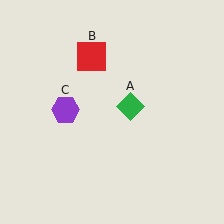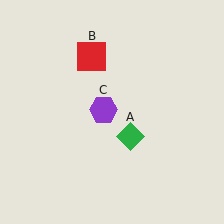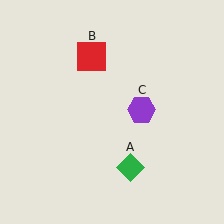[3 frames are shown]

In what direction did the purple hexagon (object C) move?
The purple hexagon (object C) moved right.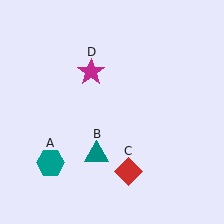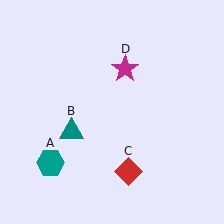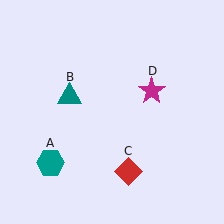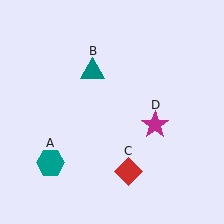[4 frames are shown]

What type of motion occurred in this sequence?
The teal triangle (object B), magenta star (object D) rotated clockwise around the center of the scene.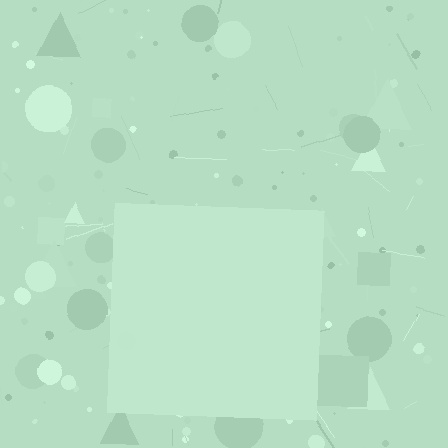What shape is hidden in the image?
A square is hidden in the image.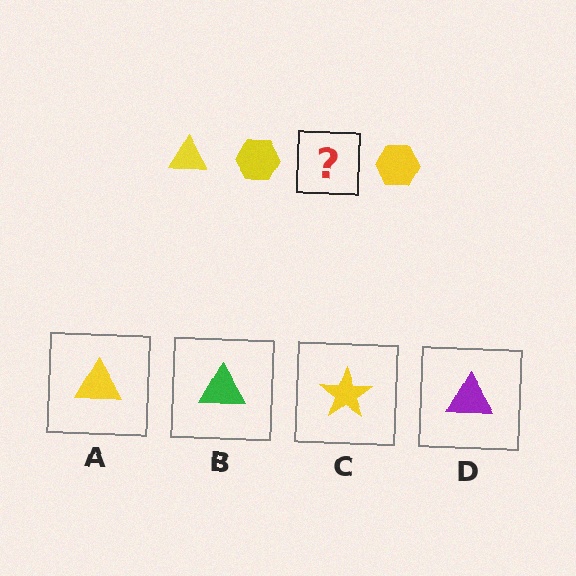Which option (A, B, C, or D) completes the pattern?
A.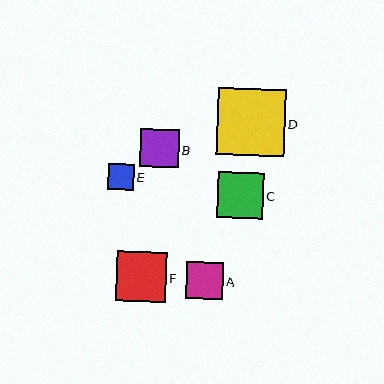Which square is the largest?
Square D is the largest with a size of approximately 68 pixels.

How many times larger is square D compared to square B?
Square D is approximately 1.8 times the size of square B.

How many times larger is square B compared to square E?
Square B is approximately 1.5 times the size of square E.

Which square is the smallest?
Square E is the smallest with a size of approximately 25 pixels.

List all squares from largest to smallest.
From largest to smallest: D, F, C, B, A, E.